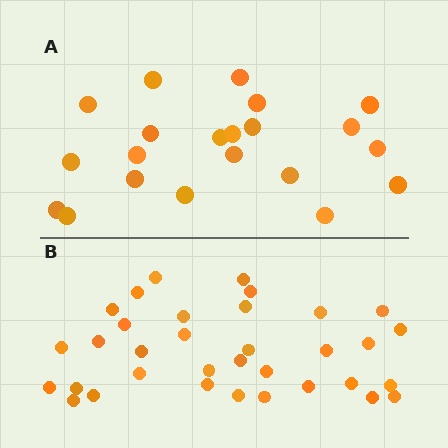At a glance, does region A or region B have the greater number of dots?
Region B (the bottom region) has more dots.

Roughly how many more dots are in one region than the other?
Region B has approximately 15 more dots than region A.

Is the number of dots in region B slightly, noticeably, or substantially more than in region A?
Region B has substantially more. The ratio is roughly 1.6 to 1.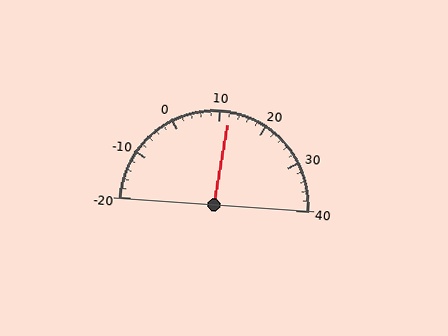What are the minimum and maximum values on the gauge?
The gauge ranges from -20 to 40.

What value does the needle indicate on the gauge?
The needle indicates approximately 12.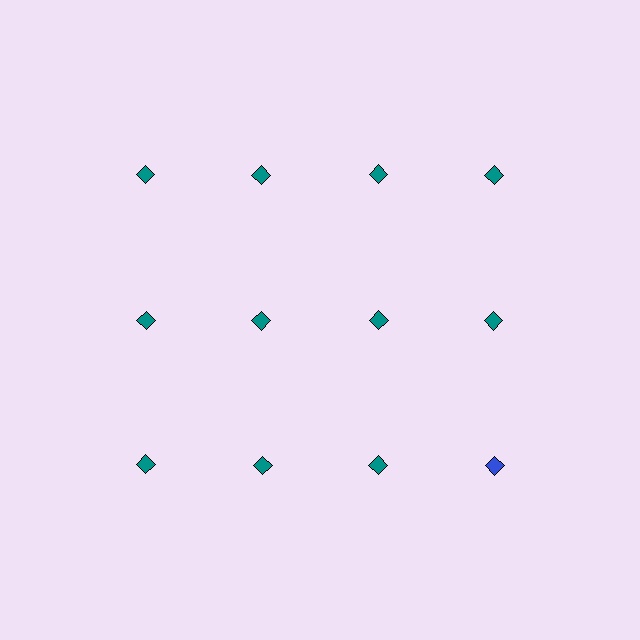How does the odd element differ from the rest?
It has a different color: blue instead of teal.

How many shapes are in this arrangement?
There are 12 shapes arranged in a grid pattern.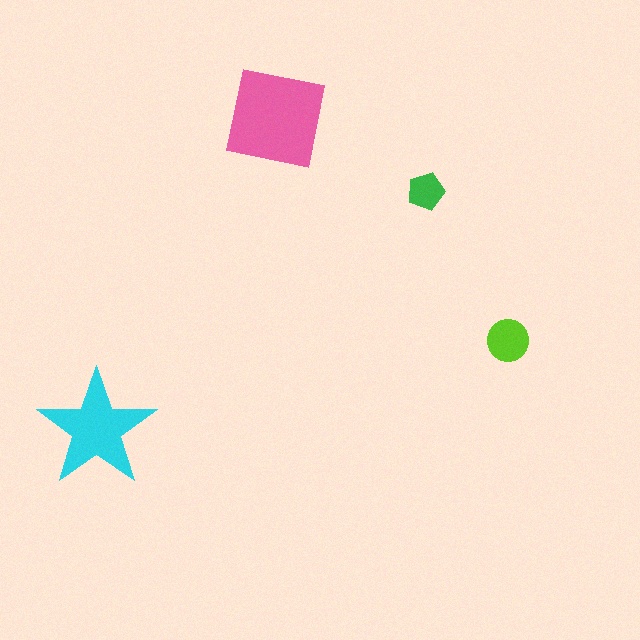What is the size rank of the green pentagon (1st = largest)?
4th.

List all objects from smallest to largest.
The green pentagon, the lime circle, the cyan star, the pink square.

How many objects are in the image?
There are 4 objects in the image.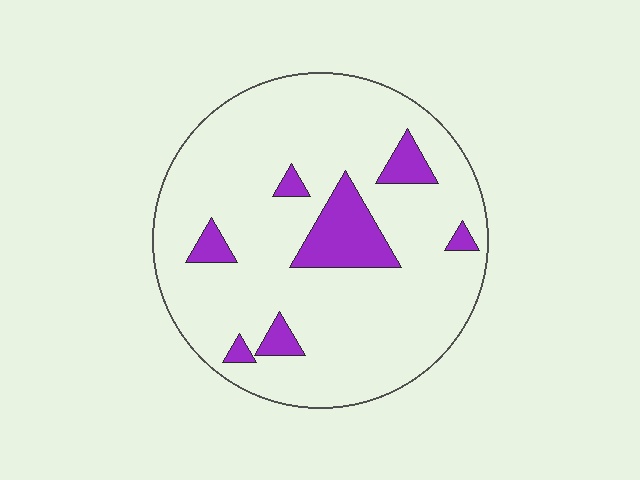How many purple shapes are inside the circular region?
7.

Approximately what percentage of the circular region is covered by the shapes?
Approximately 15%.